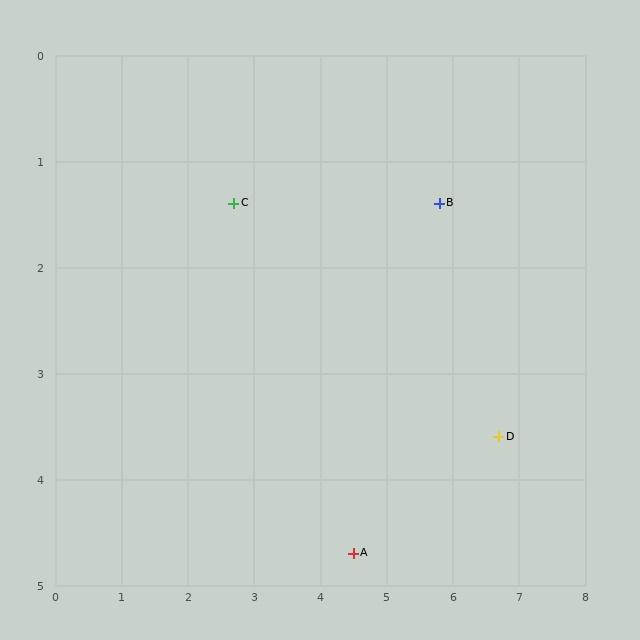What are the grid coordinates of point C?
Point C is at approximately (2.7, 1.4).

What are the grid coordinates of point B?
Point B is at approximately (5.8, 1.4).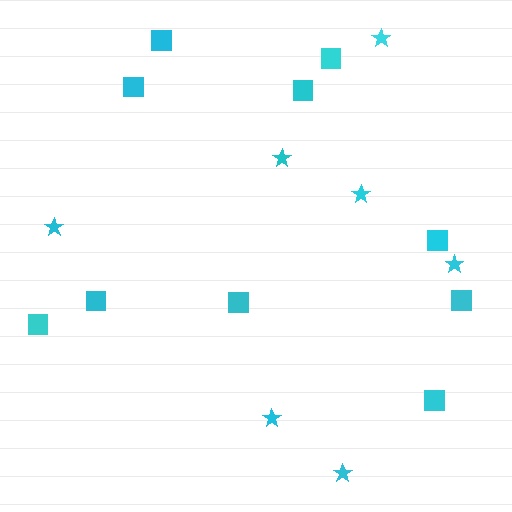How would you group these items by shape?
There are 2 groups: one group of squares (10) and one group of stars (7).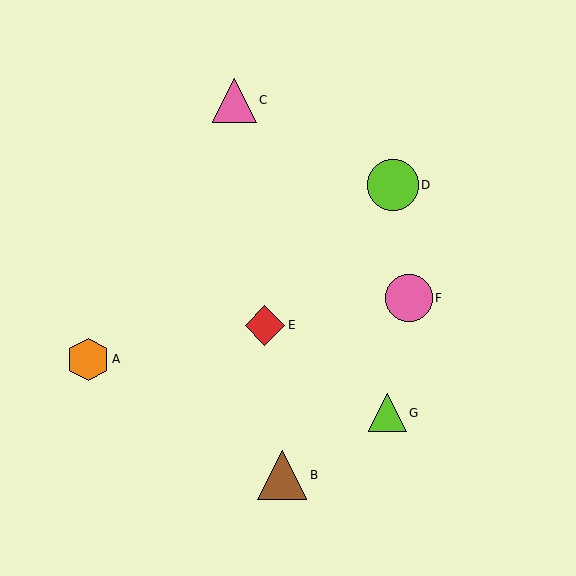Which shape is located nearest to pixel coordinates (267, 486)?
The brown triangle (labeled B) at (282, 475) is nearest to that location.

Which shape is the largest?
The lime circle (labeled D) is the largest.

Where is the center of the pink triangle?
The center of the pink triangle is at (234, 100).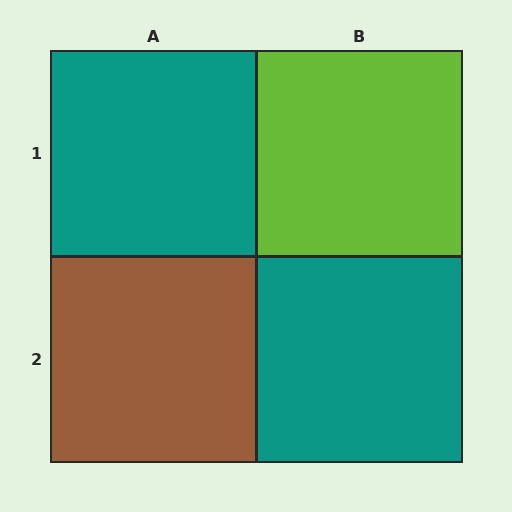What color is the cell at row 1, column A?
Teal.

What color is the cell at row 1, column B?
Lime.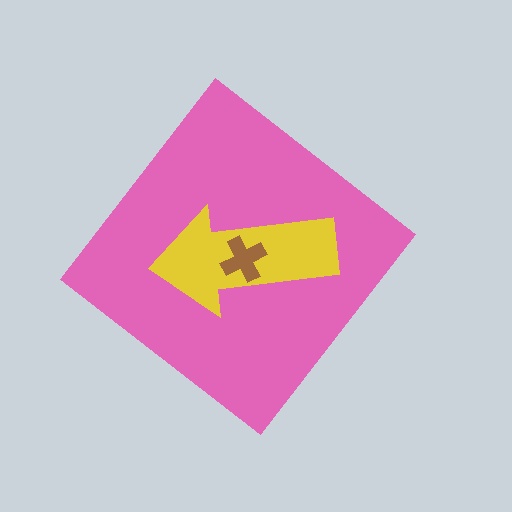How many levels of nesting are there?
3.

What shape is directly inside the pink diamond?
The yellow arrow.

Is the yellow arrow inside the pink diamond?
Yes.